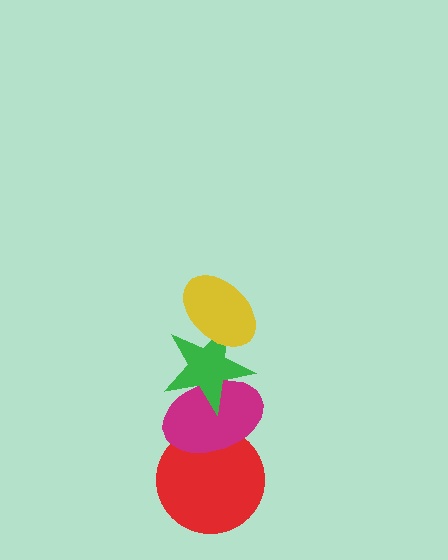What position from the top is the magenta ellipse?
The magenta ellipse is 3rd from the top.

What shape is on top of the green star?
The yellow ellipse is on top of the green star.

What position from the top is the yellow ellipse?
The yellow ellipse is 1st from the top.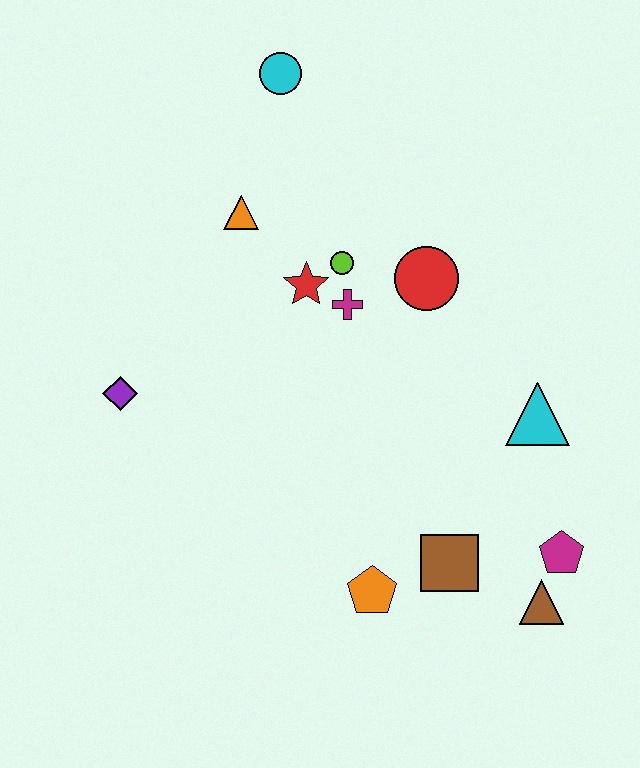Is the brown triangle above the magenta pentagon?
No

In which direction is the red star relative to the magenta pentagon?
The red star is above the magenta pentagon.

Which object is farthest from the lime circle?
The brown triangle is farthest from the lime circle.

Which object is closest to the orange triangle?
The red star is closest to the orange triangle.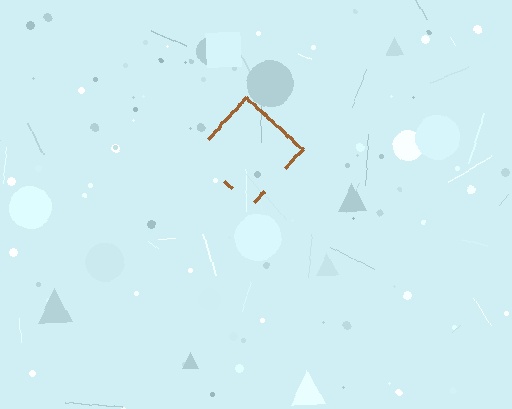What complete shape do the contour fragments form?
The contour fragments form a diamond.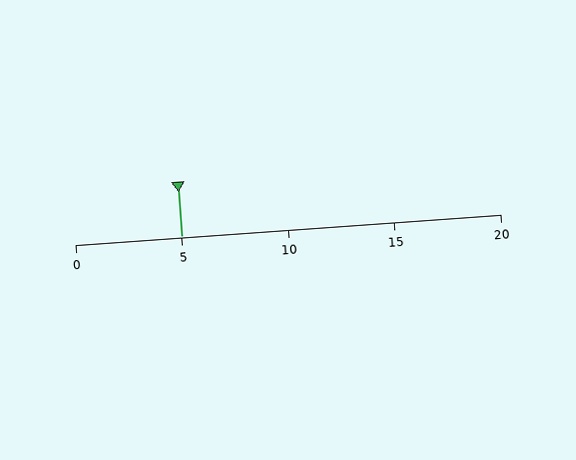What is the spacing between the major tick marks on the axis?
The major ticks are spaced 5 apart.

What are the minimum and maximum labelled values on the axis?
The axis runs from 0 to 20.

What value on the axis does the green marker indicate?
The marker indicates approximately 5.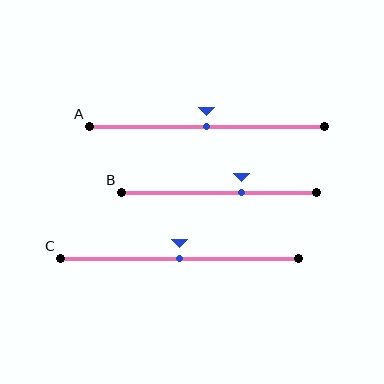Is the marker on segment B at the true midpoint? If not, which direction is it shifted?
No, the marker on segment B is shifted to the right by about 11% of the segment length.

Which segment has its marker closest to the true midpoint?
Segment A has its marker closest to the true midpoint.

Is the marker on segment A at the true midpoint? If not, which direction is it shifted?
Yes, the marker on segment A is at the true midpoint.